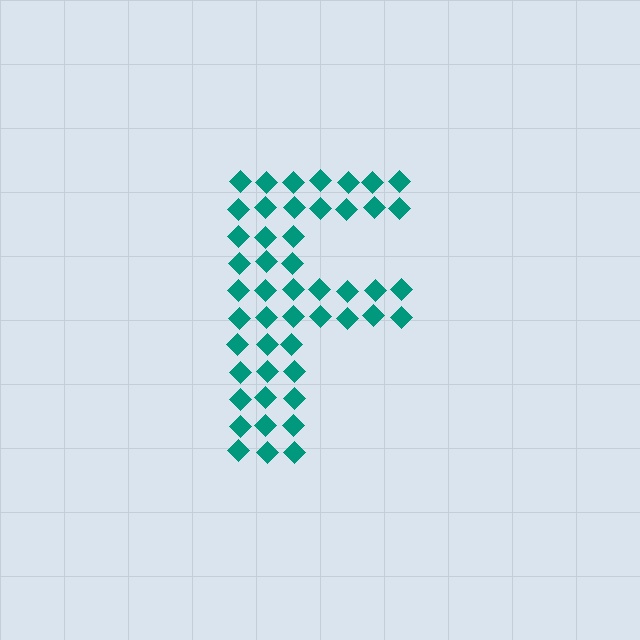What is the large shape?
The large shape is the letter F.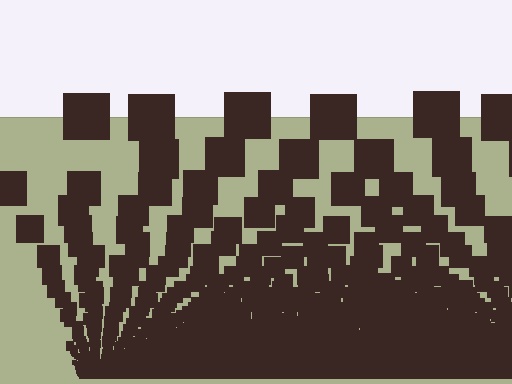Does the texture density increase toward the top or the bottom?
Density increases toward the bottom.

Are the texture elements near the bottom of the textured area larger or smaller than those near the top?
Smaller. The gradient is inverted — elements near the bottom are smaller and denser.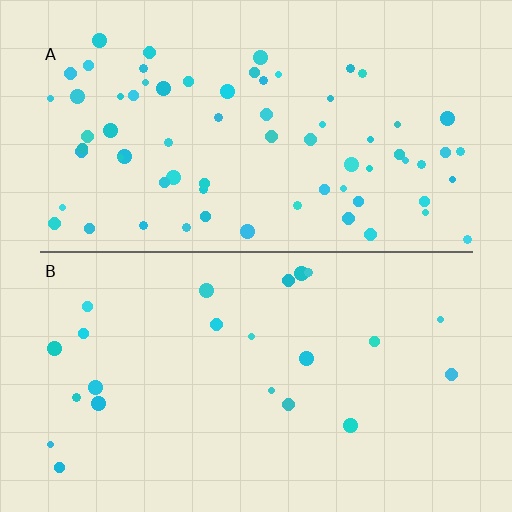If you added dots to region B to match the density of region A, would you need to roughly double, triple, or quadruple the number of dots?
Approximately triple.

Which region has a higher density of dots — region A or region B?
A (the top).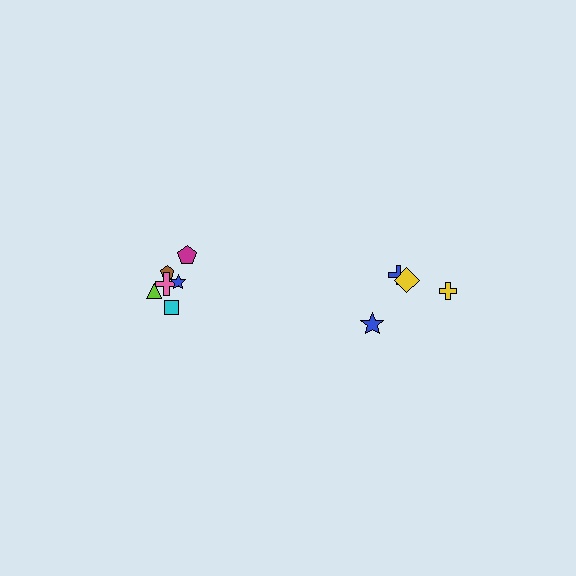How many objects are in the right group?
There are 4 objects.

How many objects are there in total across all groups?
There are 10 objects.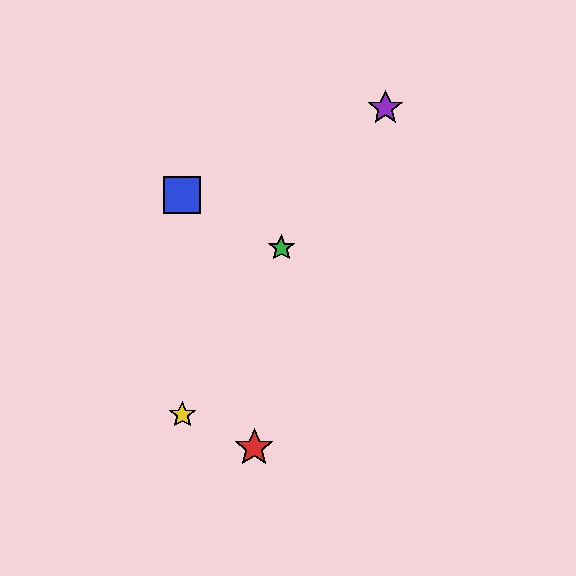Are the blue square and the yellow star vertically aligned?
Yes, both are at x≈182.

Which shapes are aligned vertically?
The blue square, the yellow star are aligned vertically.